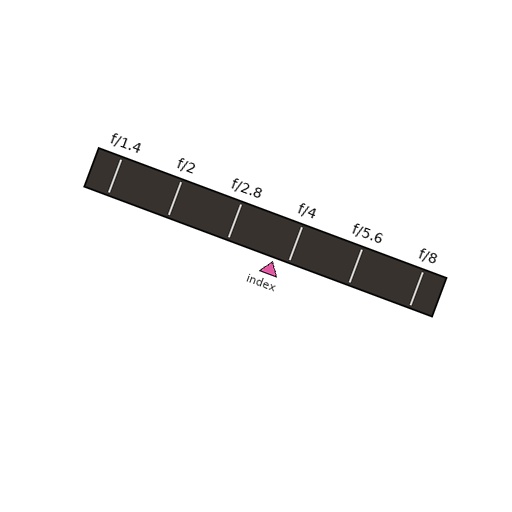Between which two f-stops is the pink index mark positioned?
The index mark is between f/2.8 and f/4.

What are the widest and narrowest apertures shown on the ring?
The widest aperture shown is f/1.4 and the narrowest is f/8.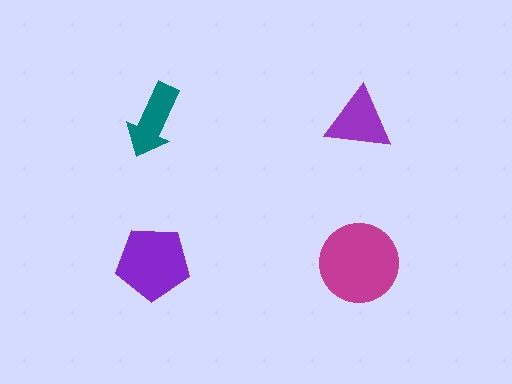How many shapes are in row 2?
2 shapes.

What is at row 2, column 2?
A magenta circle.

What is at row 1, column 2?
A purple triangle.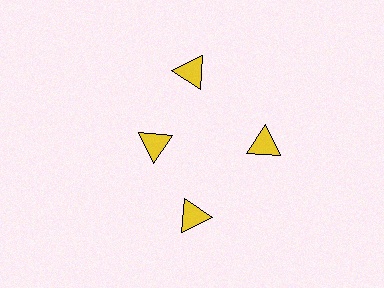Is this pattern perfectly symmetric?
No. The 4 yellow triangles are arranged in a ring, but one element near the 9 o'clock position is pulled inward toward the center, breaking the 4-fold rotational symmetry.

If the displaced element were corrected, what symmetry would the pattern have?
It would have 4-fold rotational symmetry — the pattern would map onto itself every 90 degrees.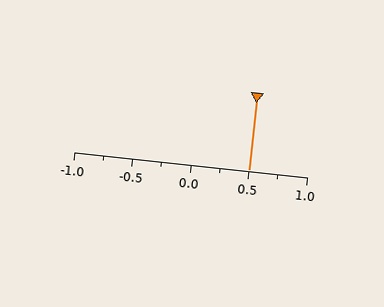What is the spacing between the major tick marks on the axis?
The major ticks are spaced 0.5 apart.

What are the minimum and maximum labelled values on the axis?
The axis runs from -1.0 to 1.0.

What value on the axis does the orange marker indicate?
The marker indicates approximately 0.5.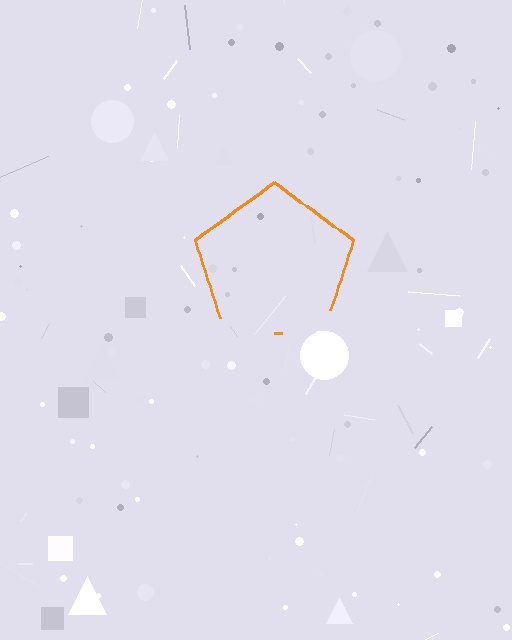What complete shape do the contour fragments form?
The contour fragments form a pentagon.